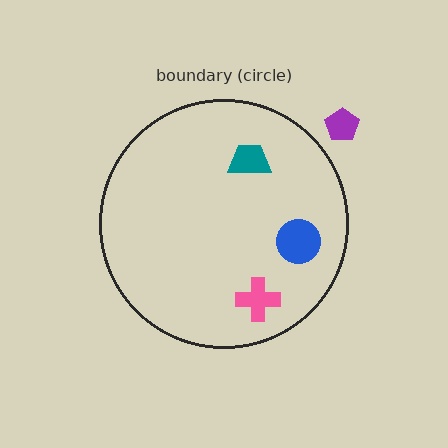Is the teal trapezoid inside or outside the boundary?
Inside.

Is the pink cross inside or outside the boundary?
Inside.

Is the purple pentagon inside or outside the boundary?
Outside.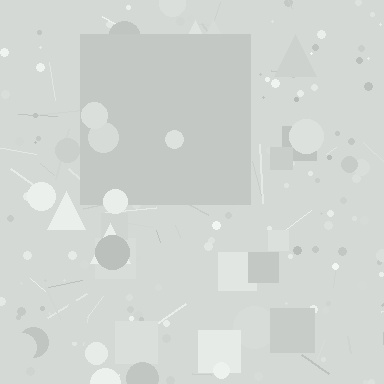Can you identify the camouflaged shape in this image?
The camouflaged shape is a square.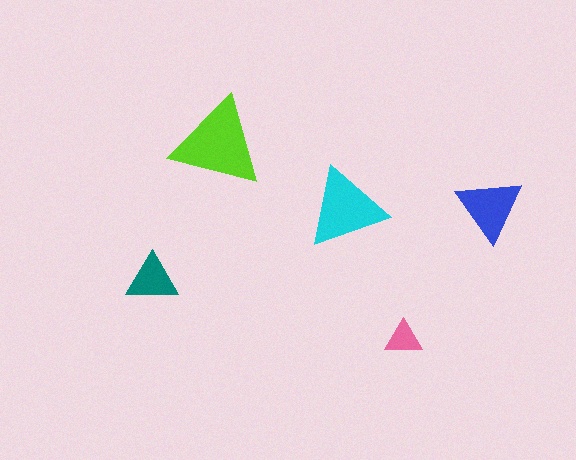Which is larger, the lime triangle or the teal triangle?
The lime one.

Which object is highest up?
The lime triangle is topmost.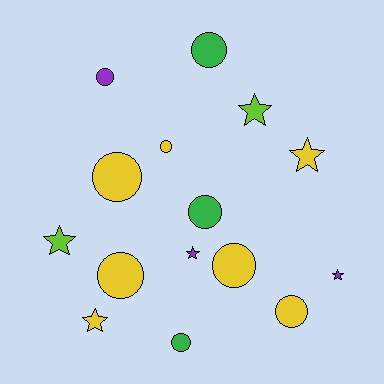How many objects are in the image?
There are 15 objects.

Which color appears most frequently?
Yellow, with 7 objects.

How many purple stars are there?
There are 2 purple stars.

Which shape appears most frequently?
Circle, with 9 objects.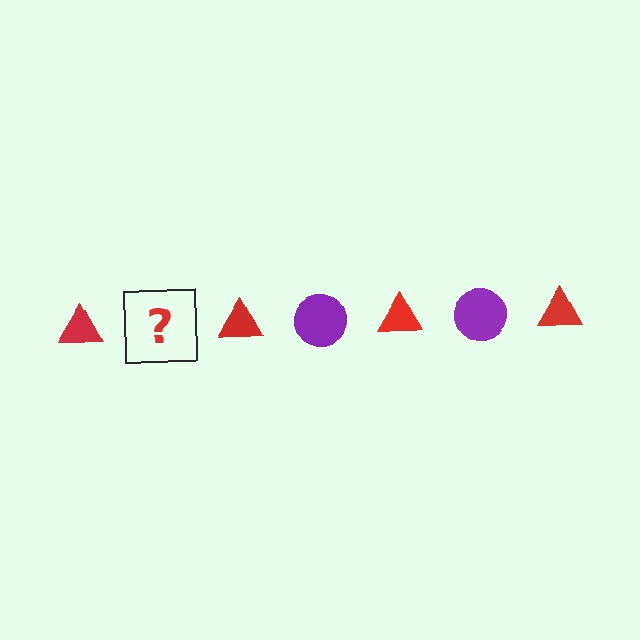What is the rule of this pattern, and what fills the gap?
The rule is that the pattern alternates between red triangle and purple circle. The gap should be filled with a purple circle.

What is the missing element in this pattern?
The missing element is a purple circle.